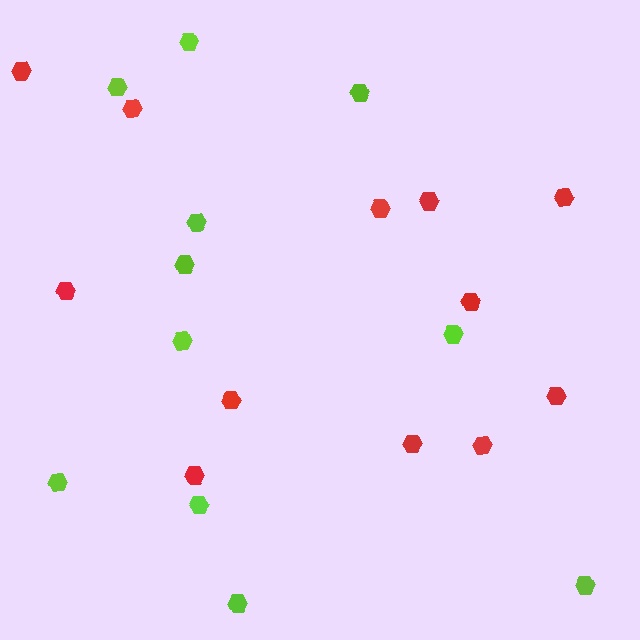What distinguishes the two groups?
There are 2 groups: one group of lime hexagons (11) and one group of red hexagons (12).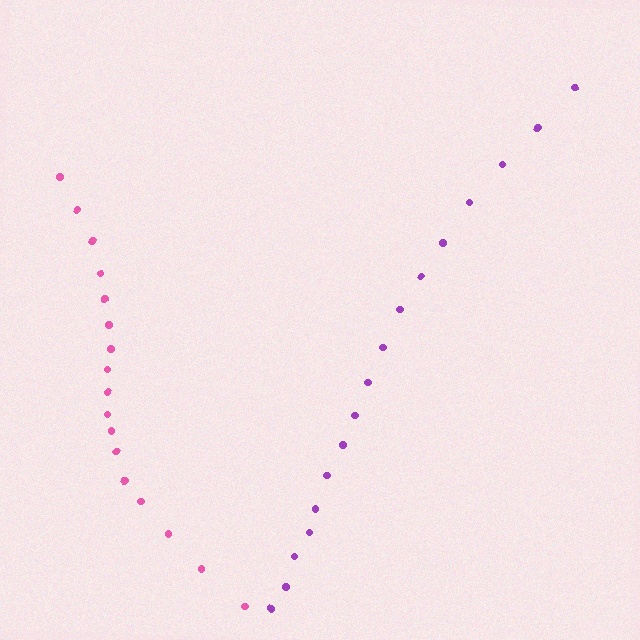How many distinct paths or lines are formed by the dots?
There are 2 distinct paths.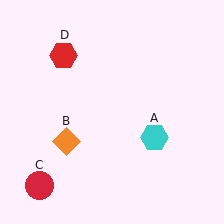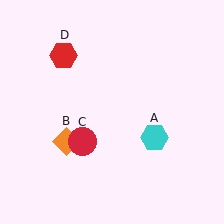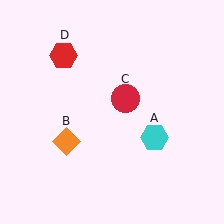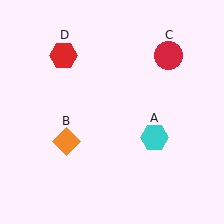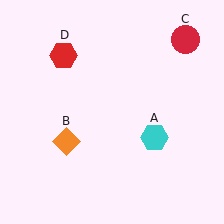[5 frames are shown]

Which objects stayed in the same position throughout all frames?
Cyan hexagon (object A) and orange diamond (object B) and red hexagon (object D) remained stationary.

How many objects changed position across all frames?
1 object changed position: red circle (object C).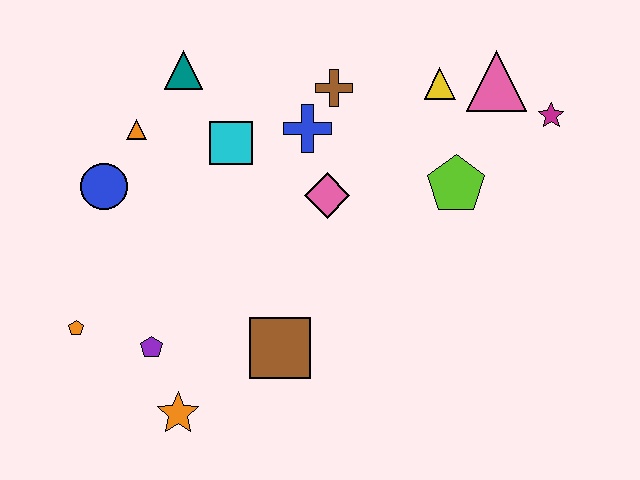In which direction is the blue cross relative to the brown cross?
The blue cross is below the brown cross.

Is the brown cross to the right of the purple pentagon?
Yes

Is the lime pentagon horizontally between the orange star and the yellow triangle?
No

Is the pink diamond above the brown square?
Yes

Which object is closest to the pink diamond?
The blue cross is closest to the pink diamond.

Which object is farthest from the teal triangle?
The magenta star is farthest from the teal triangle.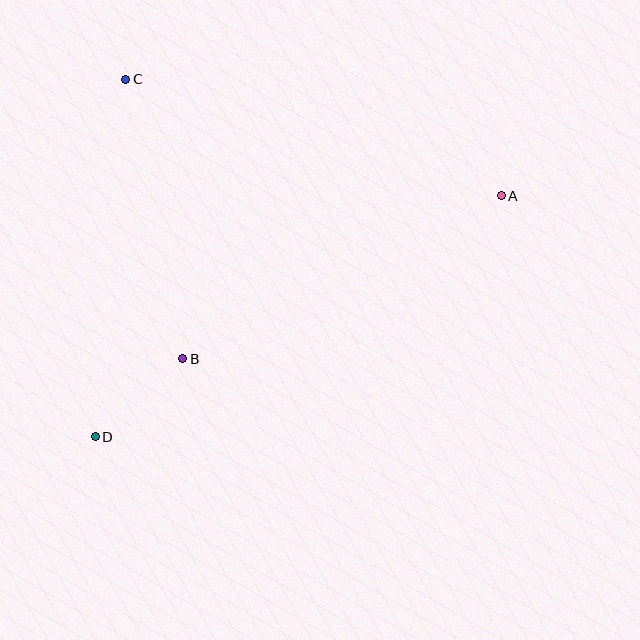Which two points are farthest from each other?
Points A and D are farthest from each other.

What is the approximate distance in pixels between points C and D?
The distance between C and D is approximately 359 pixels.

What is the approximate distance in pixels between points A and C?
The distance between A and C is approximately 393 pixels.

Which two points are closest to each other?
Points B and D are closest to each other.